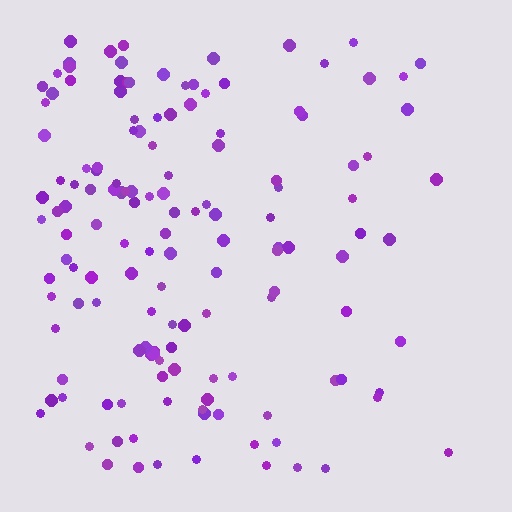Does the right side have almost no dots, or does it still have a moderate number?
Still a moderate number, just noticeably fewer than the left.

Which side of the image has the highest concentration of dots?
The left.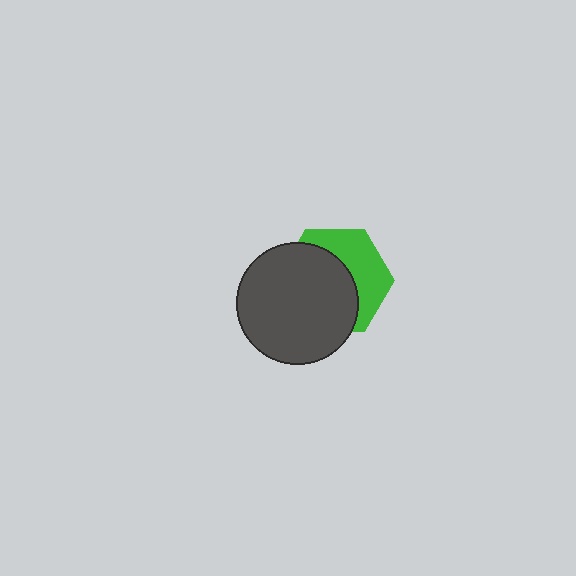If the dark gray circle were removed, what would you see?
You would see the complete green hexagon.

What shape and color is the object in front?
The object in front is a dark gray circle.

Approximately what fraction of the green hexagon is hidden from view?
Roughly 59% of the green hexagon is hidden behind the dark gray circle.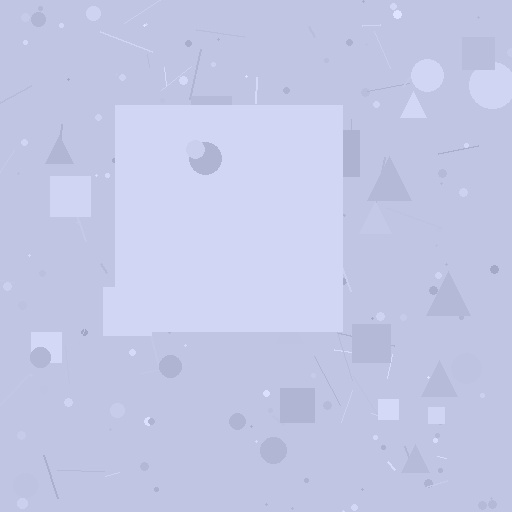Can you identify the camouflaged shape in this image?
The camouflaged shape is a square.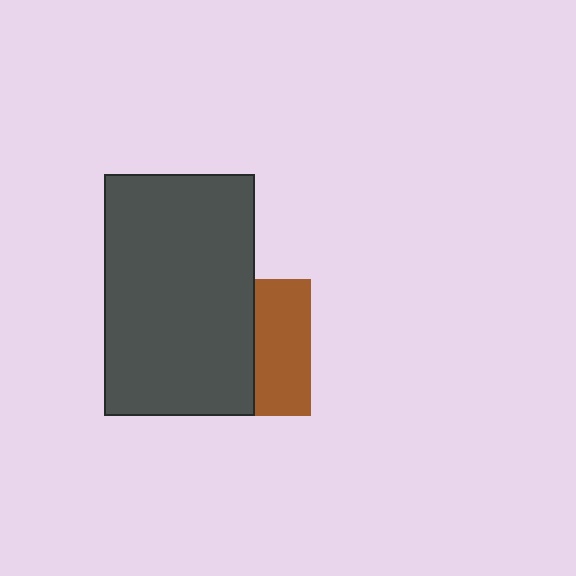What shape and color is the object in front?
The object in front is a dark gray rectangle.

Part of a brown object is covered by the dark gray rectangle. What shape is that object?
It is a square.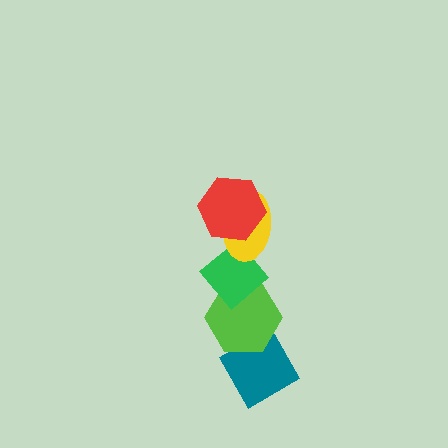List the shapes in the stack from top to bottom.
From top to bottom: the red hexagon, the yellow ellipse, the green diamond, the lime hexagon, the teal diamond.